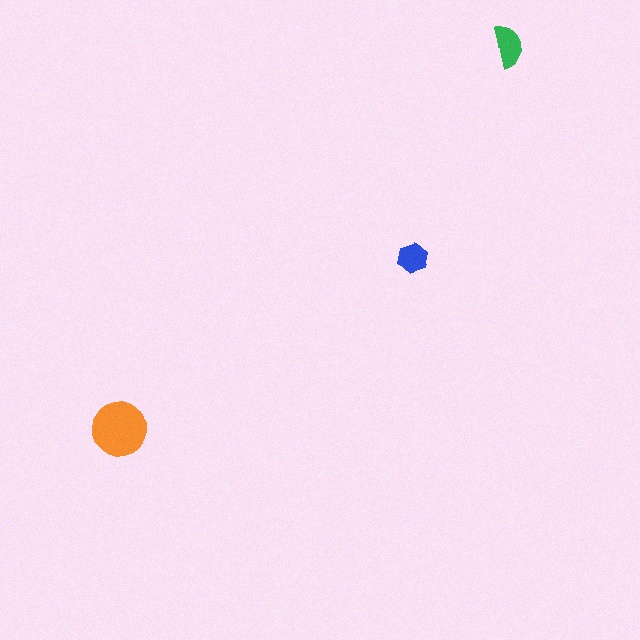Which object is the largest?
The orange circle.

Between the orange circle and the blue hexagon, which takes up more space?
The orange circle.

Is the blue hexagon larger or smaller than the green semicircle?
Smaller.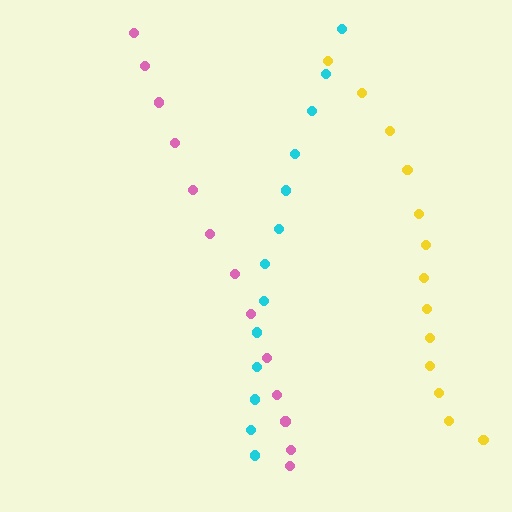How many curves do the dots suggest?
There are 3 distinct paths.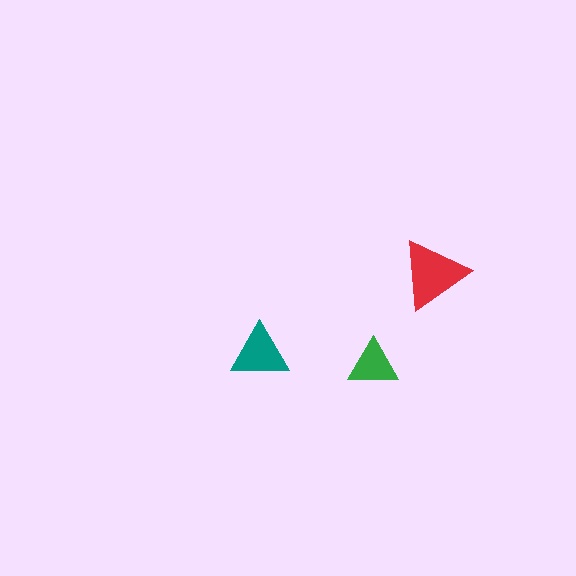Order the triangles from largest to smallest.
the red one, the teal one, the green one.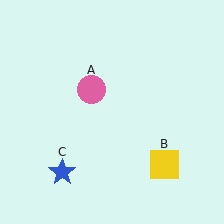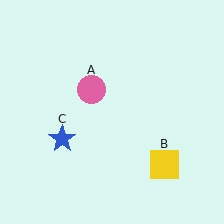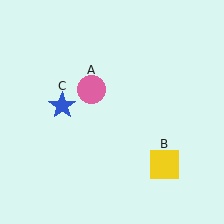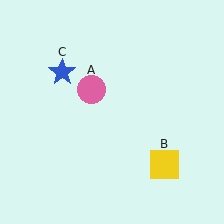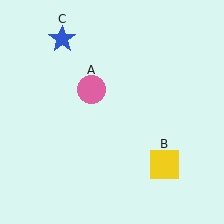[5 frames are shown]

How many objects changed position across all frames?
1 object changed position: blue star (object C).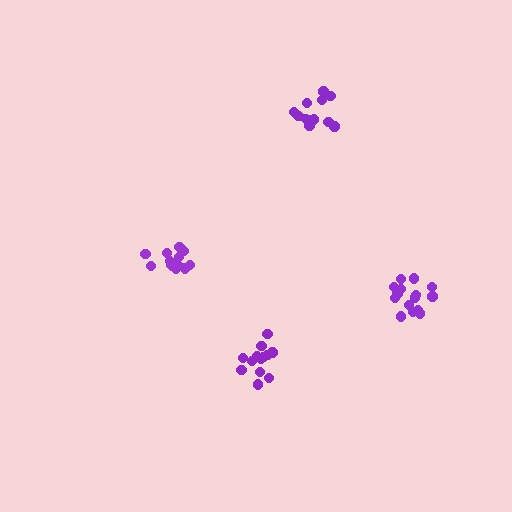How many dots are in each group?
Group 1: 14 dots, Group 2: 13 dots, Group 3: 16 dots, Group 4: 13 dots (56 total).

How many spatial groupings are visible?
There are 4 spatial groupings.